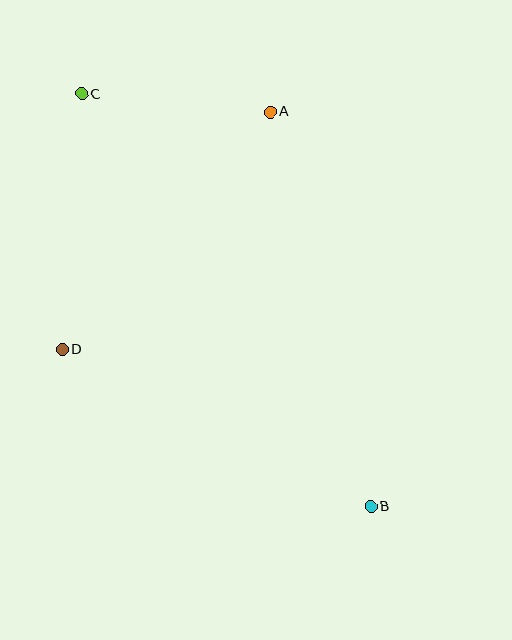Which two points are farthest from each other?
Points B and C are farthest from each other.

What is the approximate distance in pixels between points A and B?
The distance between A and B is approximately 407 pixels.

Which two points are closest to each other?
Points A and C are closest to each other.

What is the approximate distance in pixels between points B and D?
The distance between B and D is approximately 347 pixels.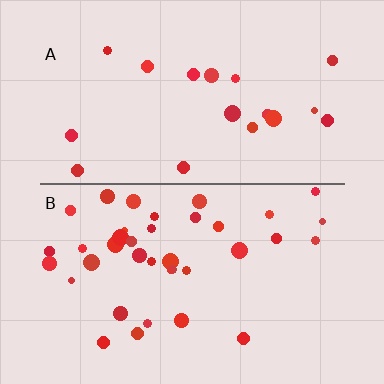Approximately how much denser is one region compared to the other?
Approximately 2.1× — region B over region A.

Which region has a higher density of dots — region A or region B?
B (the bottom).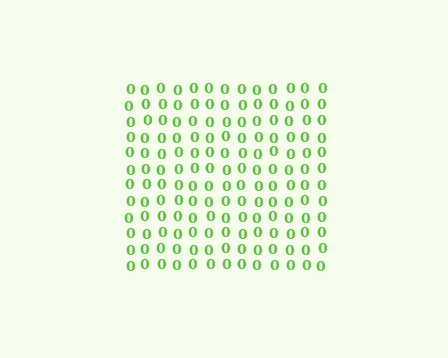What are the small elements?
The small elements are digit 0's.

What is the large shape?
The large shape is a square.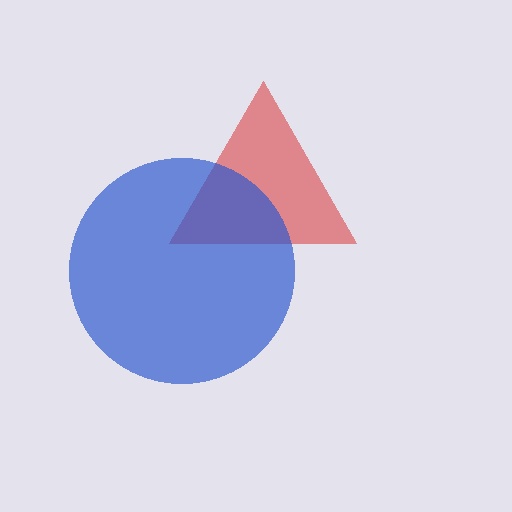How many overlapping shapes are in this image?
There are 2 overlapping shapes in the image.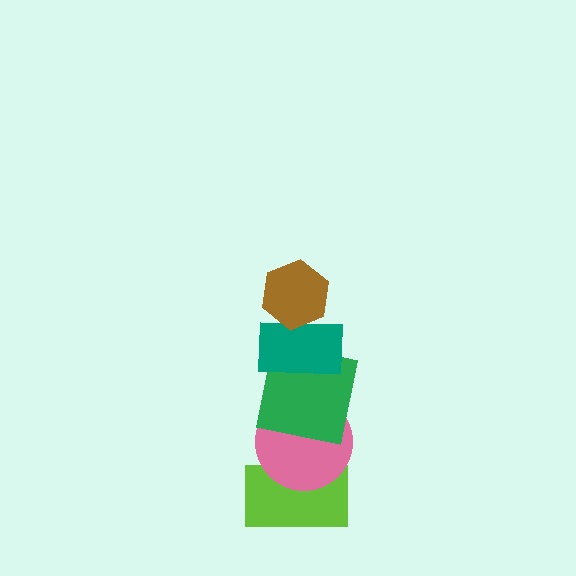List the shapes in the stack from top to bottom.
From top to bottom: the brown hexagon, the teal rectangle, the green square, the pink circle, the lime rectangle.